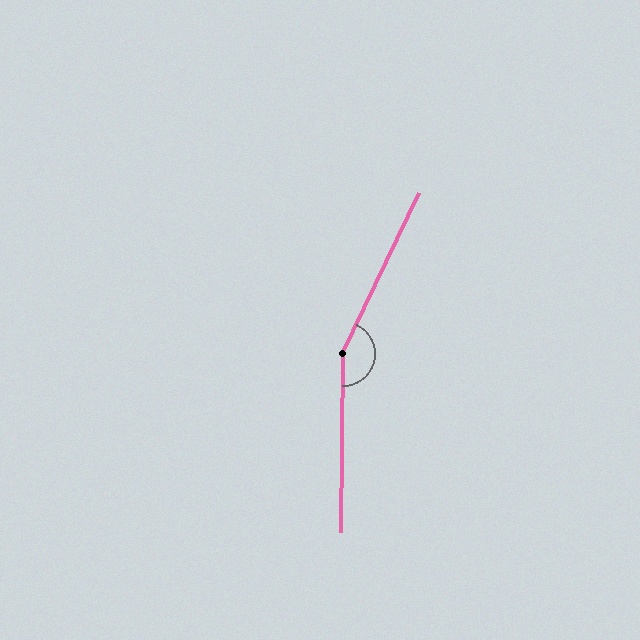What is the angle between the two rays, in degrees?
Approximately 155 degrees.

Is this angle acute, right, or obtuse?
It is obtuse.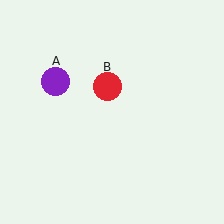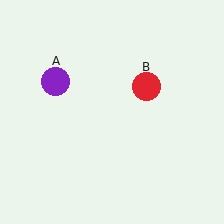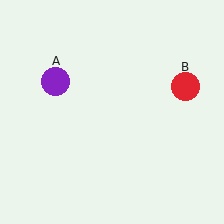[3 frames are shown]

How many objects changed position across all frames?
1 object changed position: red circle (object B).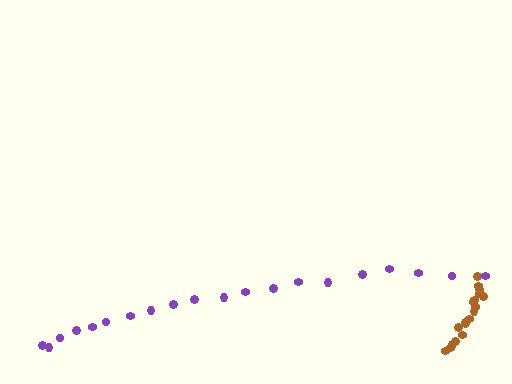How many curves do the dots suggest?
There are 2 distinct paths.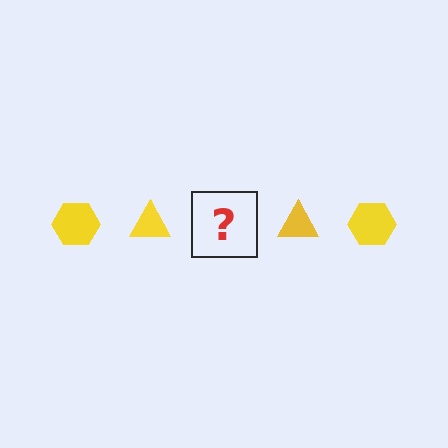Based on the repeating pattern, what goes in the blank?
The blank should be a yellow hexagon.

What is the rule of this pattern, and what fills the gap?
The rule is that the pattern cycles through hexagon, triangle shapes in yellow. The gap should be filled with a yellow hexagon.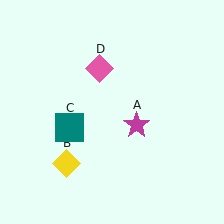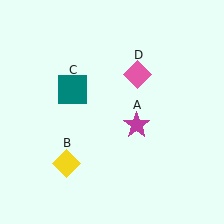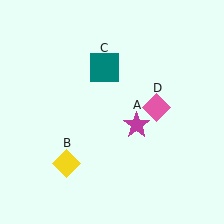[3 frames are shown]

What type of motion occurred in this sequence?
The teal square (object C), pink diamond (object D) rotated clockwise around the center of the scene.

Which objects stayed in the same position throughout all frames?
Magenta star (object A) and yellow diamond (object B) remained stationary.